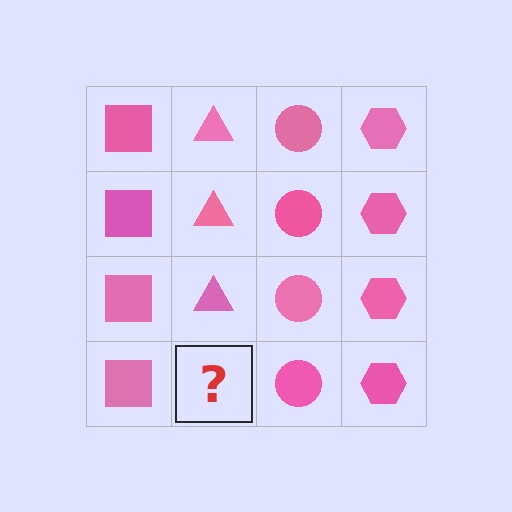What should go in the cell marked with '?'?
The missing cell should contain a pink triangle.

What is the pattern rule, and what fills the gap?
The rule is that each column has a consistent shape. The gap should be filled with a pink triangle.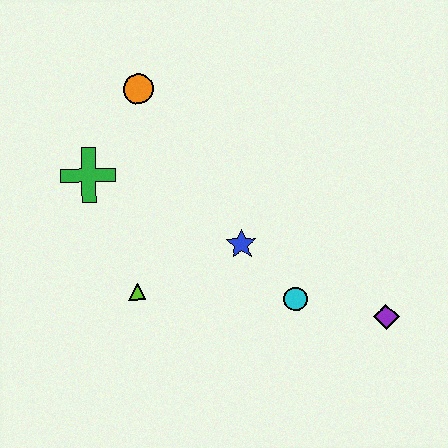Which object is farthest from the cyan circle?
The orange circle is farthest from the cyan circle.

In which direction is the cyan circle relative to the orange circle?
The cyan circle is below the orange circle.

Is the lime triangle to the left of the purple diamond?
Yes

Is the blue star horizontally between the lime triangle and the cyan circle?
Yes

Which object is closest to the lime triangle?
The blue star is closest to the lime triangle.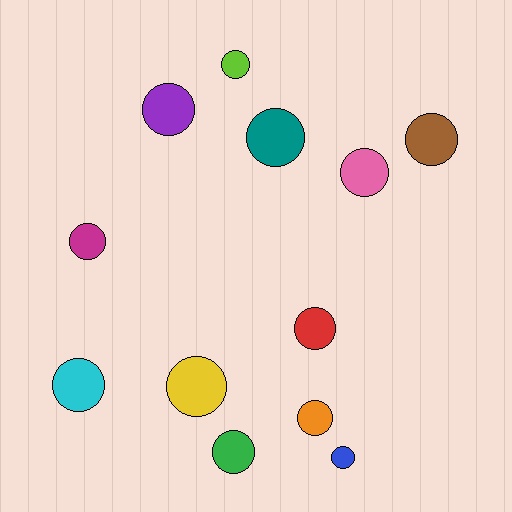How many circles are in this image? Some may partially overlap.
There are 12 circles.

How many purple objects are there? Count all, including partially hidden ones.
There is 1 purple object.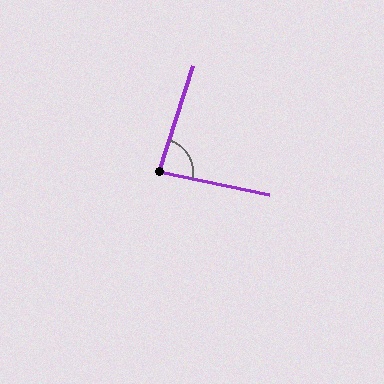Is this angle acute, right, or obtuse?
It is acute.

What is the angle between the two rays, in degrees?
Approximately 84 degrees.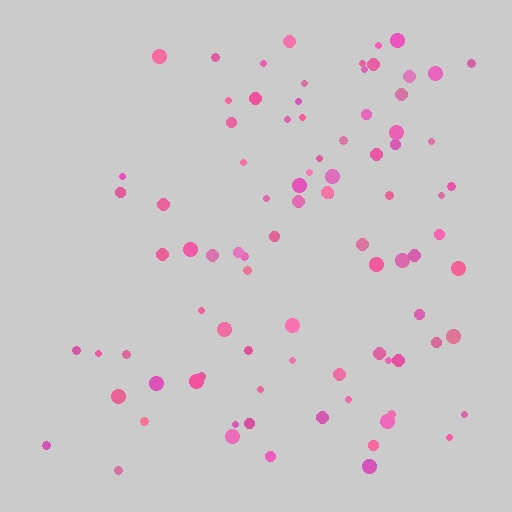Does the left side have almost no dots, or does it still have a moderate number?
Still a moderate number, just noticeably fewer than the right.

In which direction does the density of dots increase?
From left to right, with the right side densest.